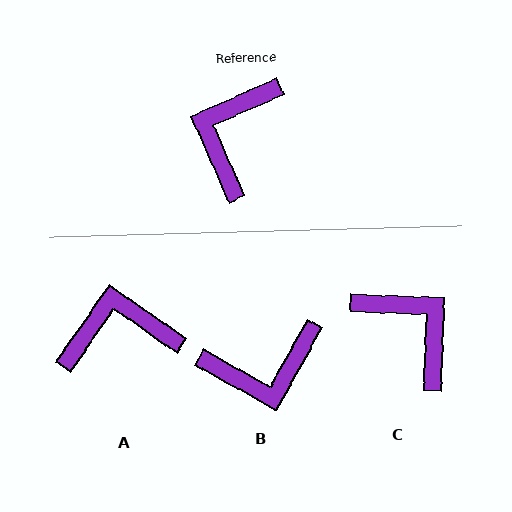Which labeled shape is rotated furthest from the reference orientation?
B, about 127 degrees away.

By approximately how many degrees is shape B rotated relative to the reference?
Approximately 127 degrees counter-clockwise.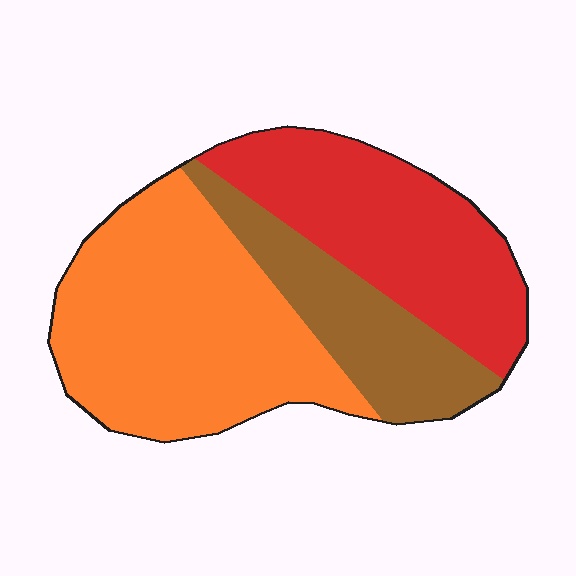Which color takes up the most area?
Orange, at roughly 45%.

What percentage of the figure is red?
Red takes up about one third (1/3) of the figure.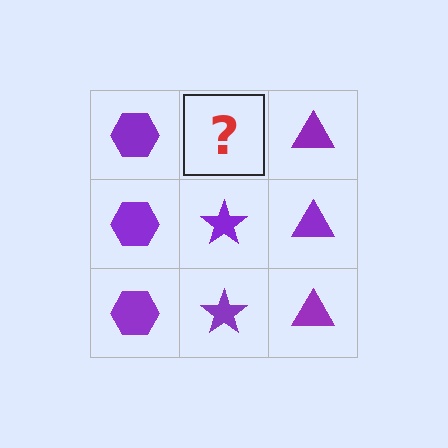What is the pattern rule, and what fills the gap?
The rule is that each column has a consistent shape. The gap should be filled with a purple star.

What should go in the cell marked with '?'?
The missing cell should contain a purple star.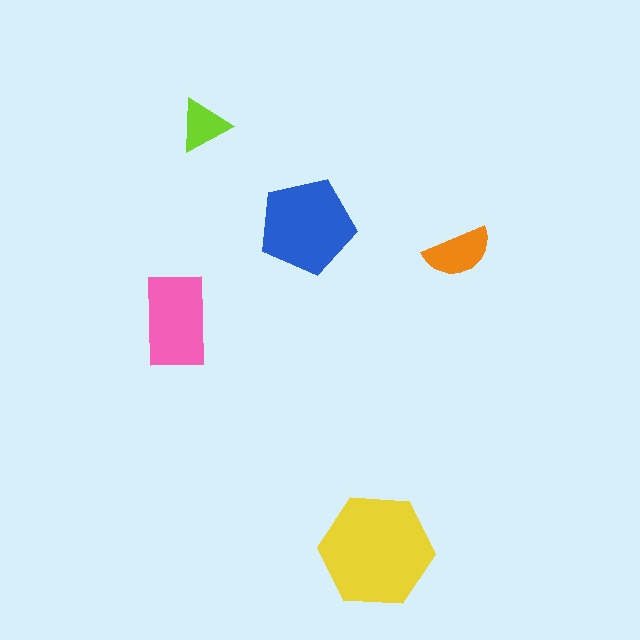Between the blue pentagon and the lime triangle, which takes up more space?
The blue pentagon.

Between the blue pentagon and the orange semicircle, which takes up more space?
The blue pentagon.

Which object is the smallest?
The lime triangle.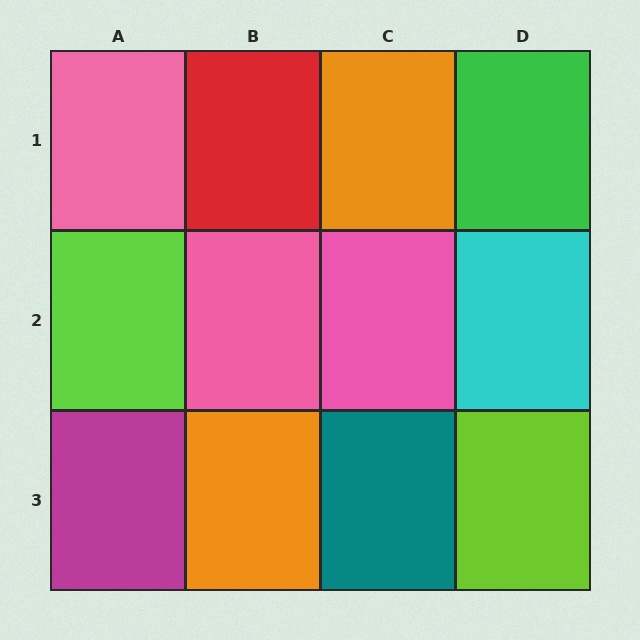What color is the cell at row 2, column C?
Pink.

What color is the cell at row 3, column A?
Magenta.